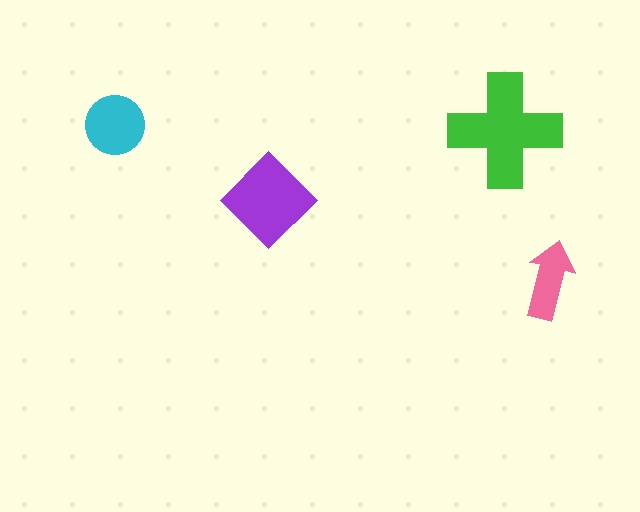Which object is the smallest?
The pink arrow.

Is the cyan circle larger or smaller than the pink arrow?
Larger.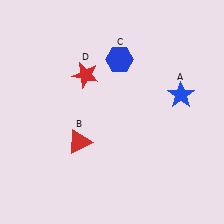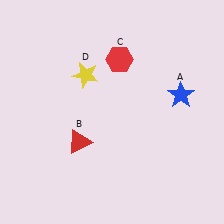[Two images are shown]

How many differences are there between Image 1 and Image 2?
There are 2 differences between the two images.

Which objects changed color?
C changed from blue to red. D changed from red to yellow.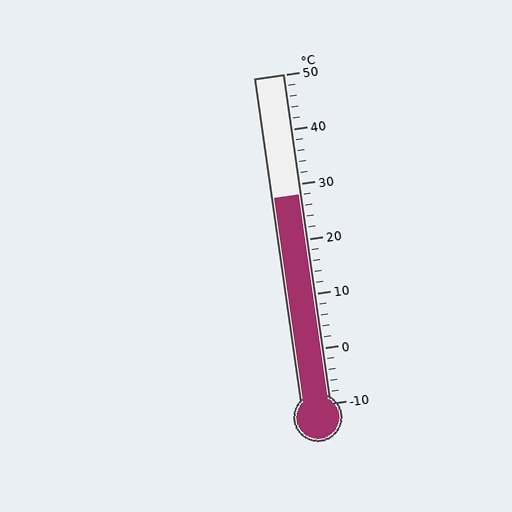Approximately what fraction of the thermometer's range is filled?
The thermometer is filled to approximately 65% of its range.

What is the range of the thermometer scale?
The thermometer scale ranges from -10°C to 50°C.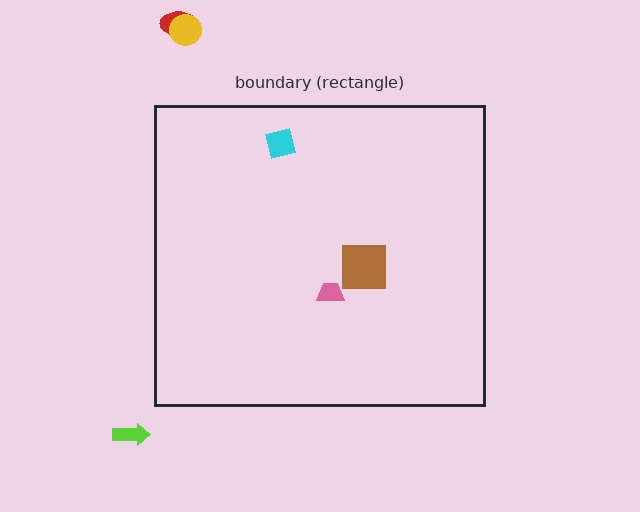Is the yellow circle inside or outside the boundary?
Outside.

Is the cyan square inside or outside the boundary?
Inside.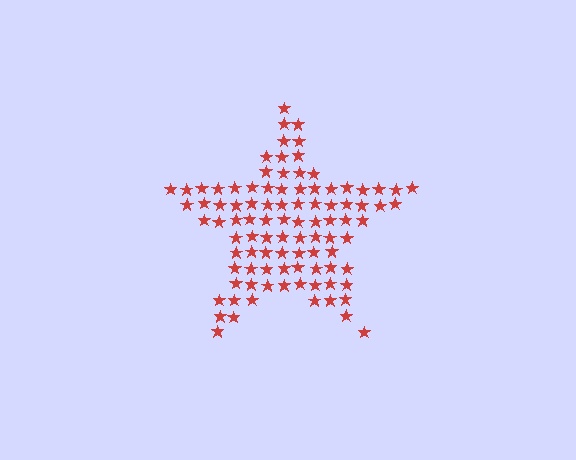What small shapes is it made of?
It is made of small stars.